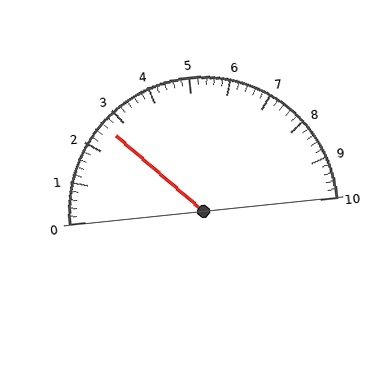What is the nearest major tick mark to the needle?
The nearest major tick mark is 3.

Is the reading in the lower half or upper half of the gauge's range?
The reading is in the lower half of the range (0 to 10).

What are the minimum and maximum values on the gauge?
The gauge ranges from 0 to 10.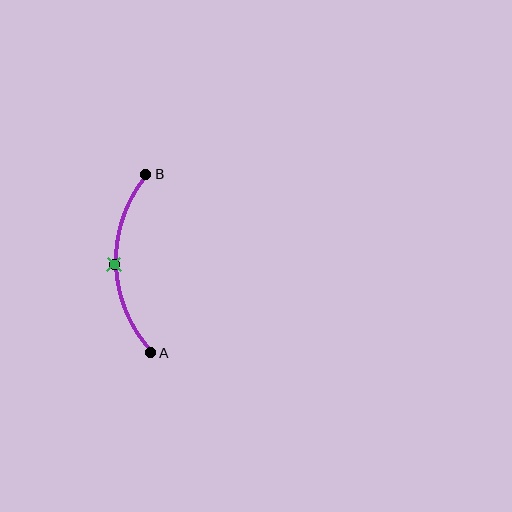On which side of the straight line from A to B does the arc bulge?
The arc bulges to the left of the straight line connecting A and B.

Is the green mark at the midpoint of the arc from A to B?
Yes. The green mark lies on the arc at equal arc-length from both A and B — it is the arc midpoint.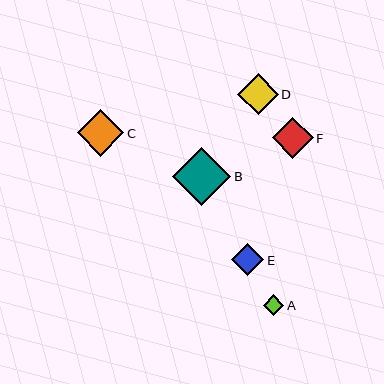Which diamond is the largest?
Diamond B is the largest with a size of approximately 58 pixels.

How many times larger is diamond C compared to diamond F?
Diamond C is approximately 1.1 times the size of diamond F.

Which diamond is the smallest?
Diamond A is the smallest with a size of approximately 21 pixels.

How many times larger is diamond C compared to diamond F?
Diamond C is approximately 1.1 times the size of diamond F.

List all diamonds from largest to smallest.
From largest to smallest: B, C, D, F, E, A.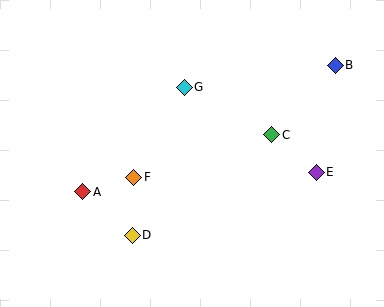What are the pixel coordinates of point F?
Point F is at (134, 177).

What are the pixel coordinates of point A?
Point A is at (83, 192).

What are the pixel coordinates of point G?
Point G is at (184, 87).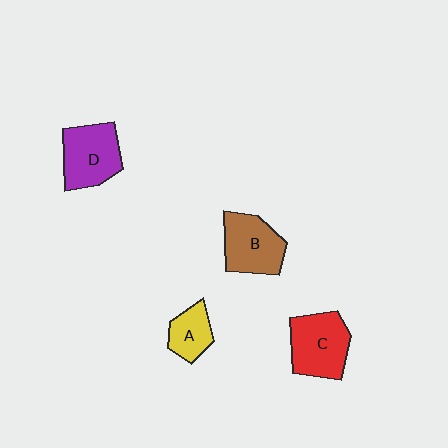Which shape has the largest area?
Shape C (red).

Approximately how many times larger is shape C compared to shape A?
Approximately 1.8 times.